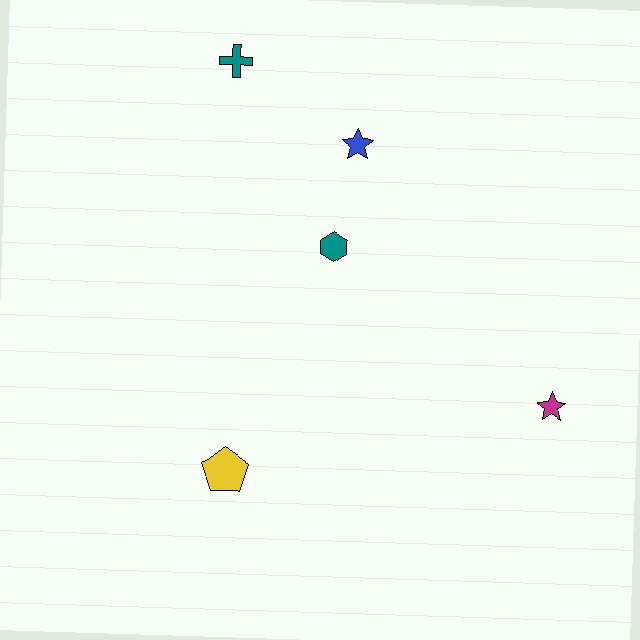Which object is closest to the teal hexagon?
The blue star is closest to the teal hexagon.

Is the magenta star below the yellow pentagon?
No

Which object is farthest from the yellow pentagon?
The teal cross is farthest from the yellow pentagon.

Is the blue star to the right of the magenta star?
No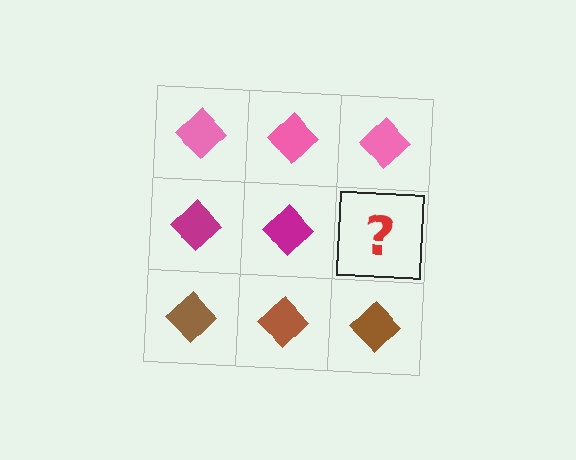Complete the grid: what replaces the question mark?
The question mark should be replaced with a magenta diamond.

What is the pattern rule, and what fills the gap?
The rule is that each row has a consistent color. The gap should be filled with a magenta diamond.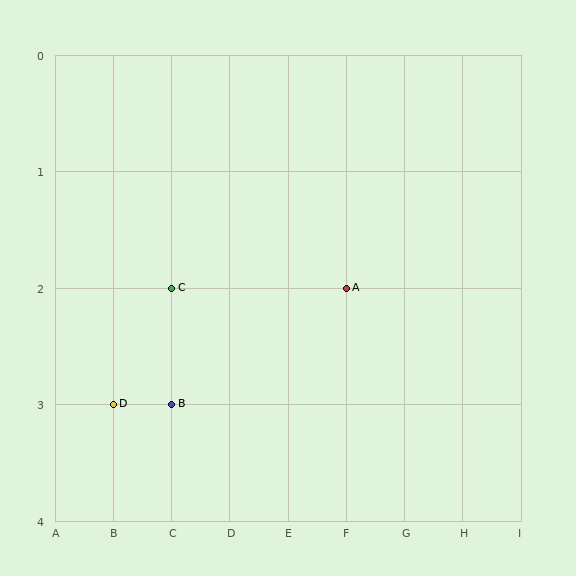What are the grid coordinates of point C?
Point C is at grid coordinates (C, 2).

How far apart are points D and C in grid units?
Points D and C are 1 column and 1 row apart (about 1.4 grid units diagonally).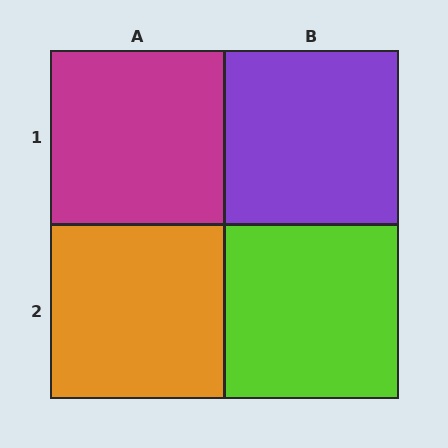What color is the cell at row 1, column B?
Purple.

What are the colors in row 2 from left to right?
Orange, lime.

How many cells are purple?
1 cell is purple.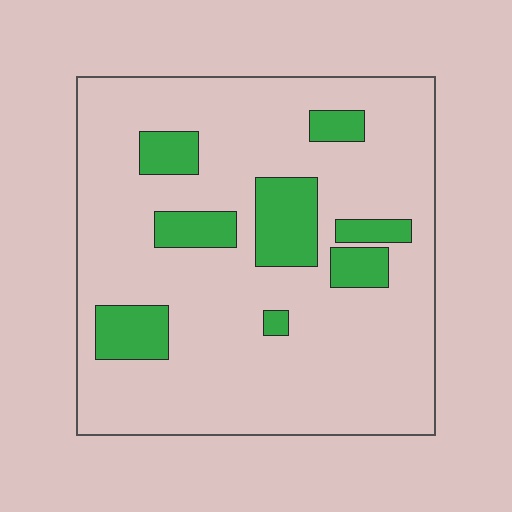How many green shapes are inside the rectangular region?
8.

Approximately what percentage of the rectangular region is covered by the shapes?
Approximately 15%.